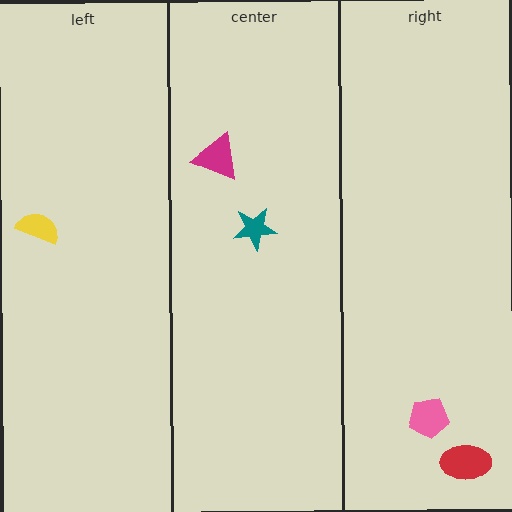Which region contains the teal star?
The center region.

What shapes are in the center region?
The magenta triangle, the teal star.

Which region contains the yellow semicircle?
The left region.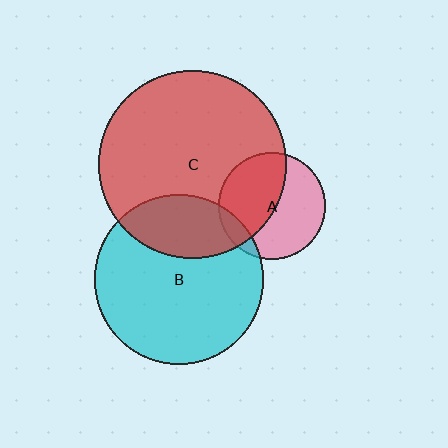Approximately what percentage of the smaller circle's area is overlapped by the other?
Approximately 10%.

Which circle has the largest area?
Circle C (red).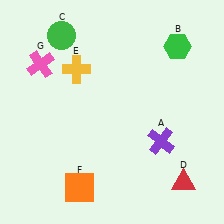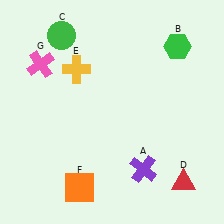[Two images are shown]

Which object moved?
The purple cross (A) moved down.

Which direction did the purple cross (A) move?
The purple cross (A) moved down.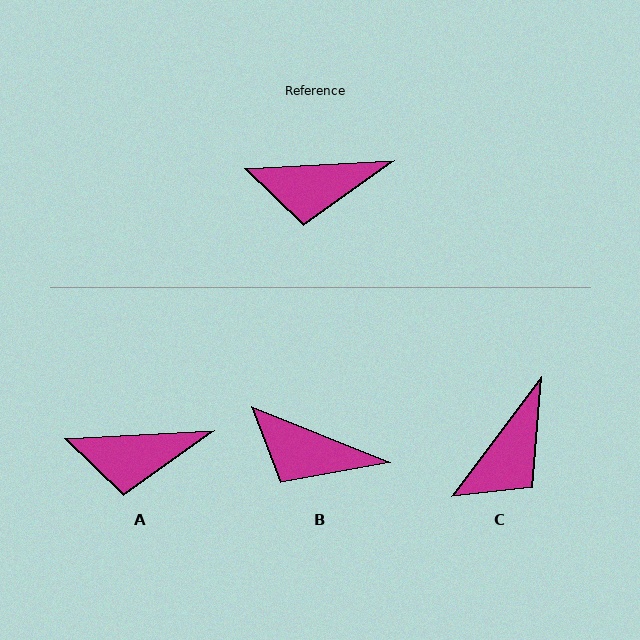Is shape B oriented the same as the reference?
No, it is off by about 25 degrees.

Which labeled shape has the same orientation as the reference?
A.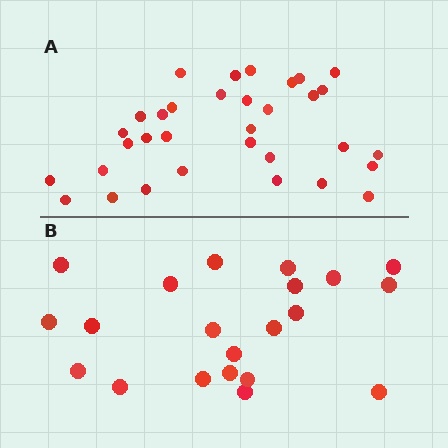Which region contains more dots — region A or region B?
Region A (the top region) has more dots.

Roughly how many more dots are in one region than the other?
Region A has roughly 12 or so more dots than region B.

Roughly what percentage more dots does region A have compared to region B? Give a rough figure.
About 55% more.